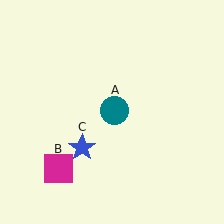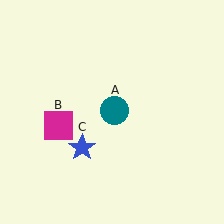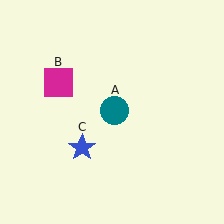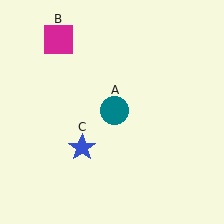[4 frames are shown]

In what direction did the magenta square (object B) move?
The magenta square (object B) moved up.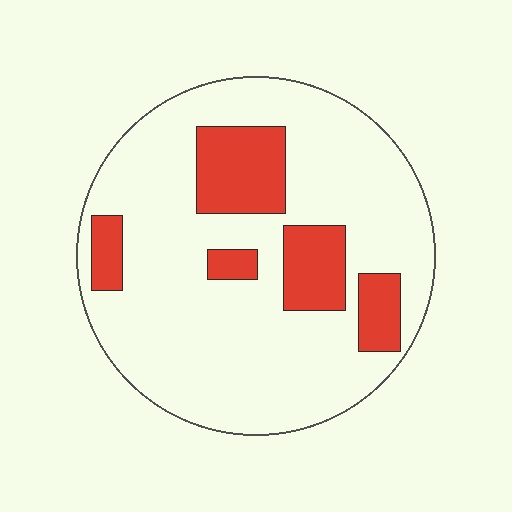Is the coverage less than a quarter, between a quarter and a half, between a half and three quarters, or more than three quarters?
Less than a quarter.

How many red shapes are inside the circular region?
5.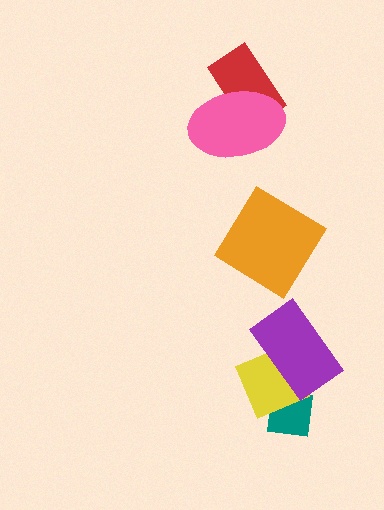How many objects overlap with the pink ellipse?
1 object overlaps with the pink ellipse.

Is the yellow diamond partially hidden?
Yes, it is partially covered by another shape.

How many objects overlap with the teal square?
2 objects overlap with the teal square.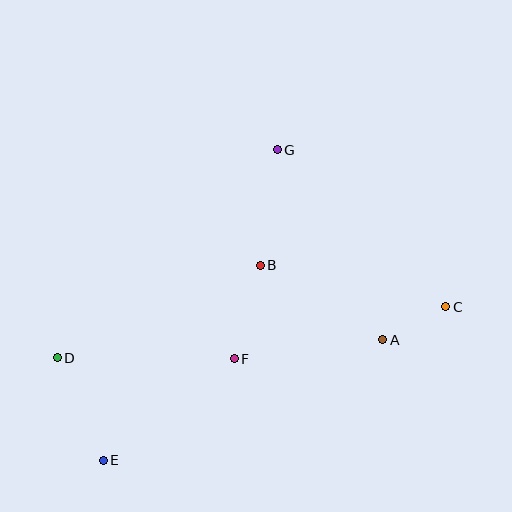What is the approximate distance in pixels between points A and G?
The distance between A and G is approximately 218 pixels.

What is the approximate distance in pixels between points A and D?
The distance between A and D is approximately 326 pixels.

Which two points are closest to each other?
Points A and C are closest to each other.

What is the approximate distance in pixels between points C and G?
The distance between C and G is approximately 230 pixels.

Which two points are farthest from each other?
Points C and D are farthest from each other.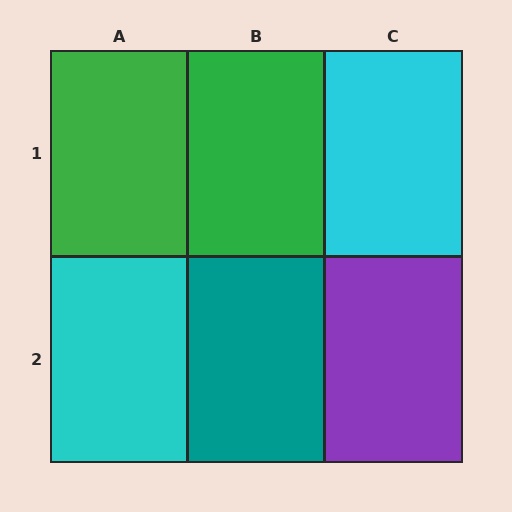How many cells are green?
2 cells are green.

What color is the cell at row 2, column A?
Cyan.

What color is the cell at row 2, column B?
Teal.